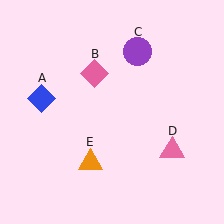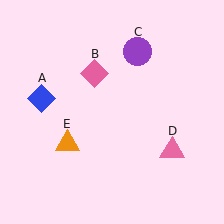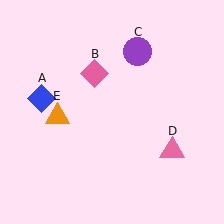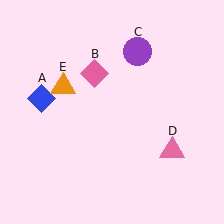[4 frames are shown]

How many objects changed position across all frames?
1 object changed position: orange triangle (object E).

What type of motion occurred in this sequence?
The orange triangle (object E) rotated clockwise around the center of the scene.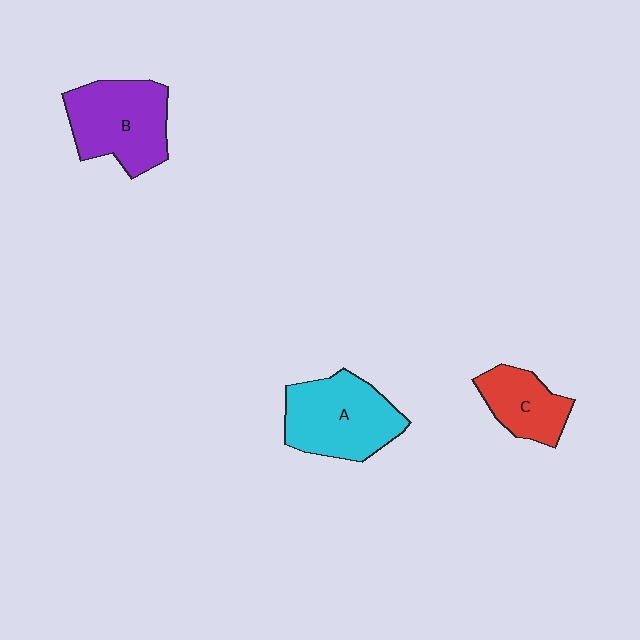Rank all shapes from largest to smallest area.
From largest to smallest: A (cyan), B (purple), C (red).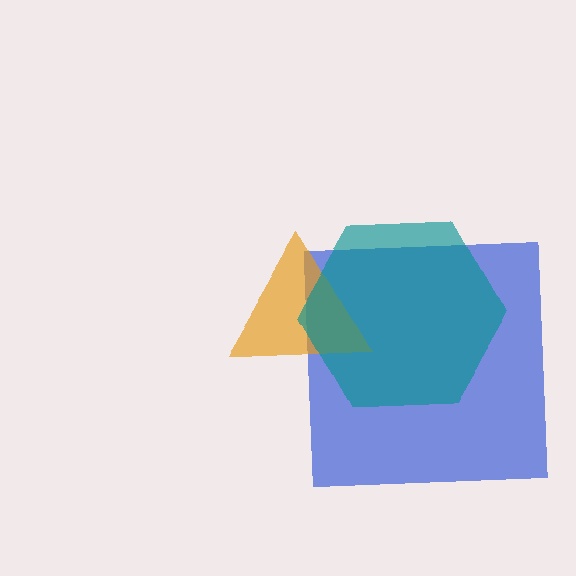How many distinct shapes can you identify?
There are 3 distinct shapes: a blue square, an orange triangle, a teal hexagon.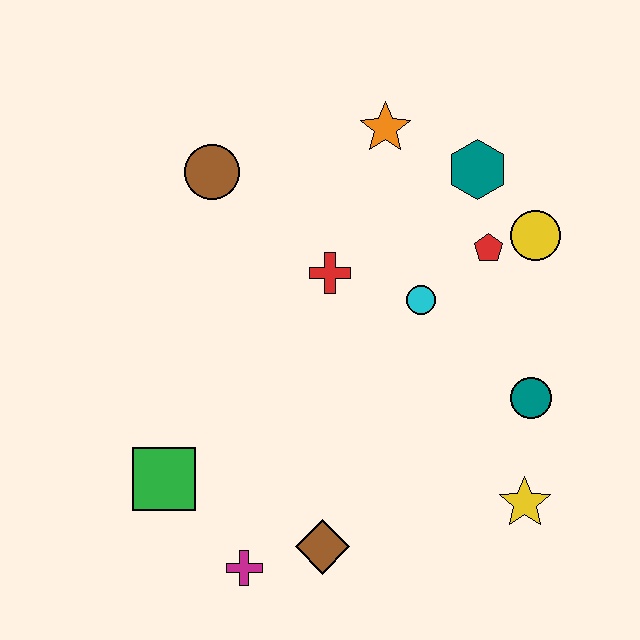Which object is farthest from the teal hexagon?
The magenta cross is farthest from the teal hexagon.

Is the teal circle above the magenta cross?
Yes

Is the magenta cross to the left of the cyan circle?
Yes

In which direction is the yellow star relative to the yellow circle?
The yellow star is below the yellow circle.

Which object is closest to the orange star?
The teal hexagon is closest to the orange star.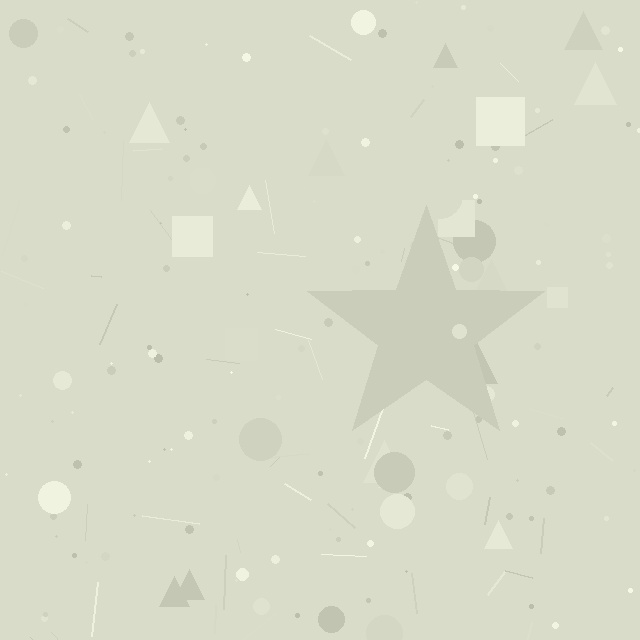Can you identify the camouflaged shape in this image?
The camouflaged shape is a star.